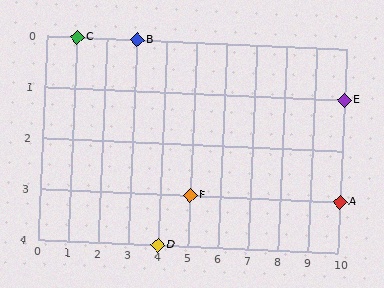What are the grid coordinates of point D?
Point D is at grid coordinates (4, 4).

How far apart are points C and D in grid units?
Points C and D are 3 columns and 4 rows apart (about 5.0 grid units diagonally).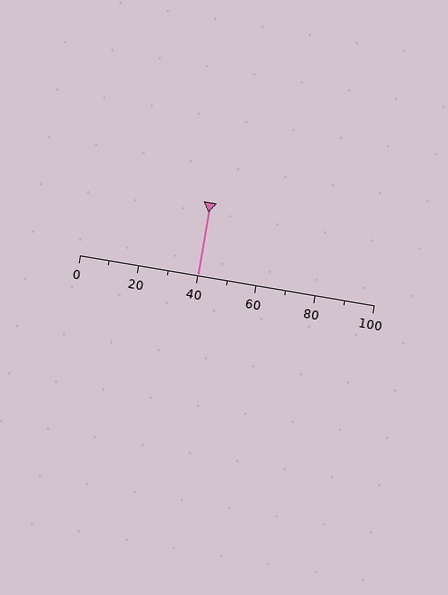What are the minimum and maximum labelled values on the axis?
The axis runs from 0 to 100.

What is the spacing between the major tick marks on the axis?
The major ticks are spaced 20 apart.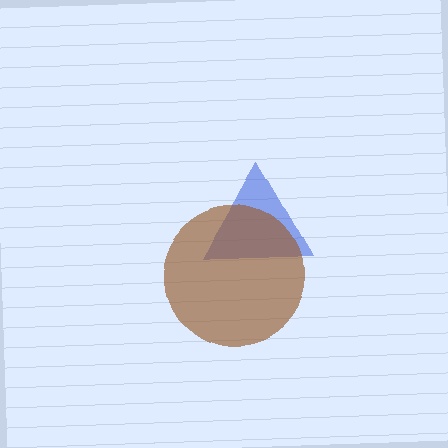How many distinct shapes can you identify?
There are 2 distinct shapes: a blue triangle, a brown circle.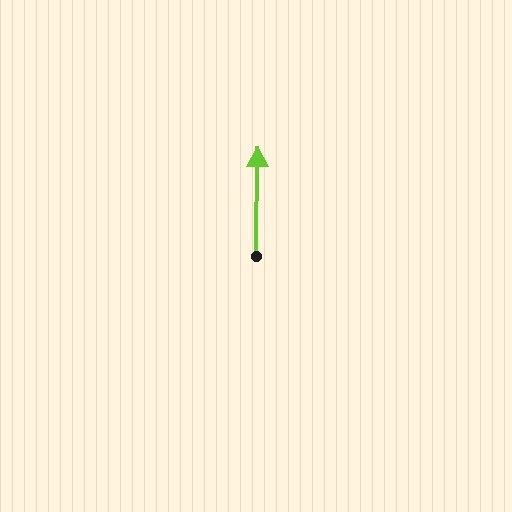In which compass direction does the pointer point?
North.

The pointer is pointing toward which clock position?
Roughly 12 o'clock.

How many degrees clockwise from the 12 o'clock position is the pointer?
Approximately 1 degrees.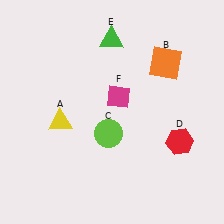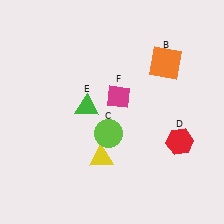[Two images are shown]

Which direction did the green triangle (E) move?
The green triangle (E) moved down.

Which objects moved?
The objects that moved are: the yellow triangle (A), the green triangle (E).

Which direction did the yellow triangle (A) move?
The yellow triangle (A) moved right.